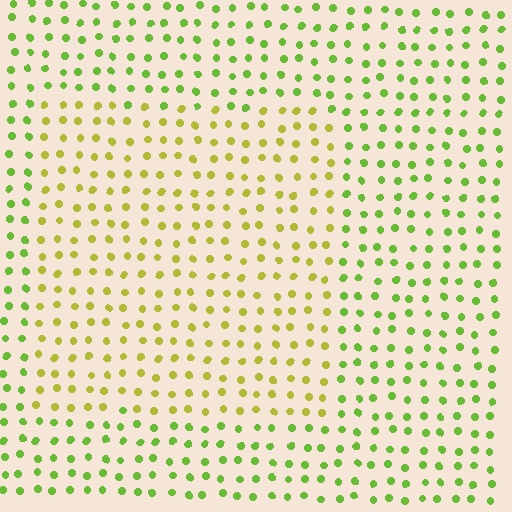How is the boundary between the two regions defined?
The boundary is defined purely by a slight shift in hue (about 32 degrees). Spacing, size, and orientation are identical on both sides.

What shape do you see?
I see a rectangle.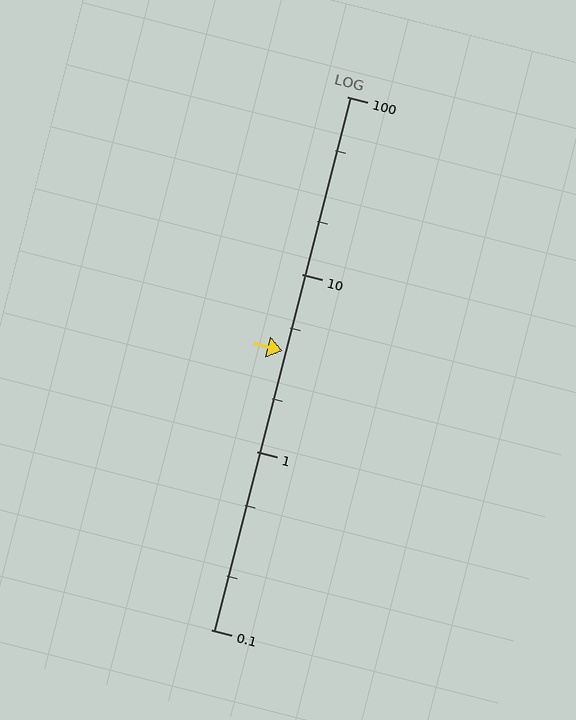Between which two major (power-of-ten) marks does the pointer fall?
The pointer is between 1 and 10.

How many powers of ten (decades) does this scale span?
The scale spans 3 decades, from 0.1 to 100.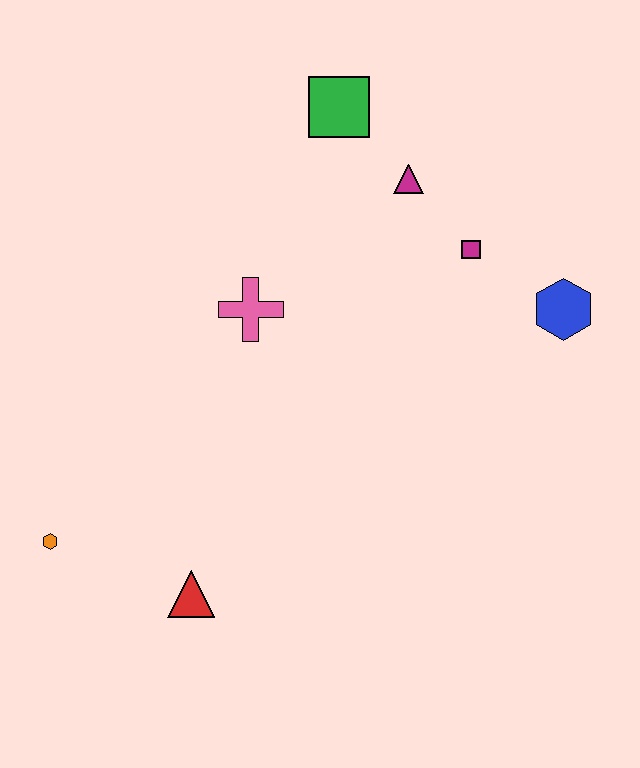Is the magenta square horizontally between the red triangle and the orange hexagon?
No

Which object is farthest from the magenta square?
The orange hexagon is farthest from the magenta square.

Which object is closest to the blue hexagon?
The magenta square is closest to the blue hexagon.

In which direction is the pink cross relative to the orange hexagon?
The pink cross is above the orange hexagon.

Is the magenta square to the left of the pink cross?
No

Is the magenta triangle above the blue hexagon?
Yes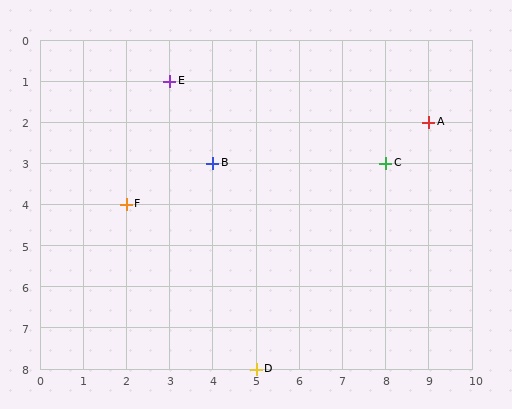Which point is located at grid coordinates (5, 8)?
Point D is at (5, 8).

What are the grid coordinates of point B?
Point B is at grid coordinates (4, 3).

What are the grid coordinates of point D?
Point D is at grid coordinates (5, 8).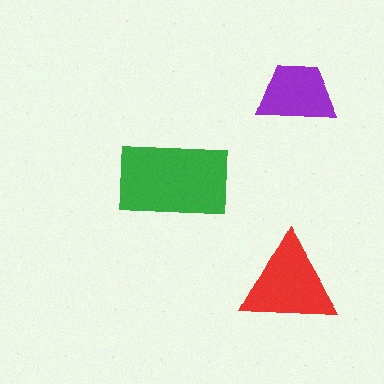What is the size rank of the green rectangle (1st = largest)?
1st.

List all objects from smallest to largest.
The purple trapezoid, the red triangle, the green rectangle.